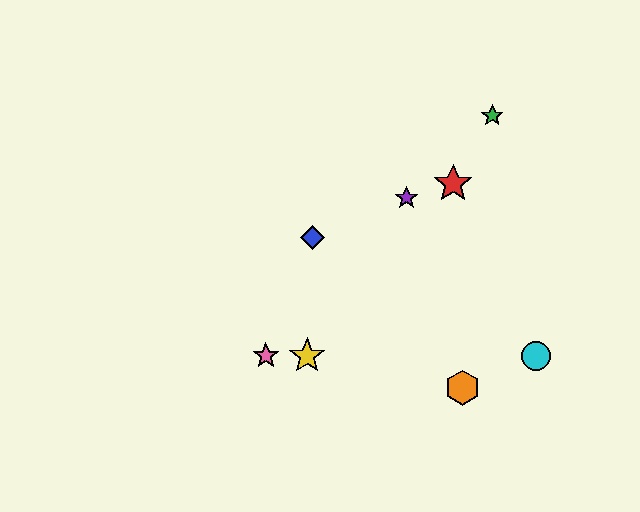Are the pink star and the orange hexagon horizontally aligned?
No, the pink star is at y≈356 and the orange hexagon is at y≈388.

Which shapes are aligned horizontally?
The yellow star, the cyan circle, the pink star are aligned horizontally.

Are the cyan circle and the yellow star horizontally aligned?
Yes, both are at y≈356.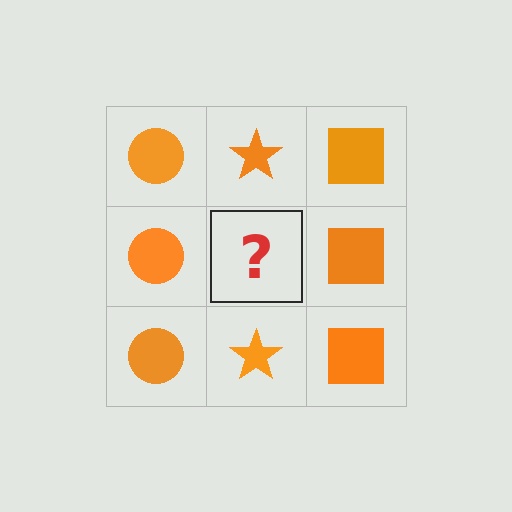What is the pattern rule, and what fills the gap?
The rule is that each column has a consistent shape. The gap should be filled with an orange star.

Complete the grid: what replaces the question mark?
The question mark should be replaced with an orange star.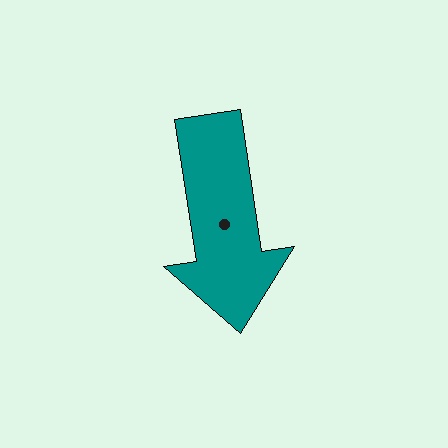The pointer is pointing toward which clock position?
Roughly 6 o'clock.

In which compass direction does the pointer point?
South.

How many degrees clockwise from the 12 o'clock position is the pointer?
Approximately 171 degrees.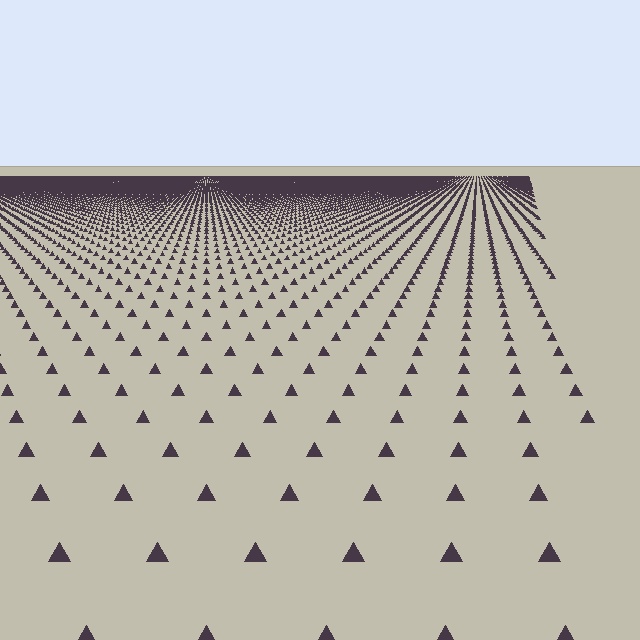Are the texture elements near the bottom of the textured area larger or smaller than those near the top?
Larger. Near the bottom, elements are closer to the viewer and appear at a bigger on-screen size.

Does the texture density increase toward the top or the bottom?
Density increases toward the top.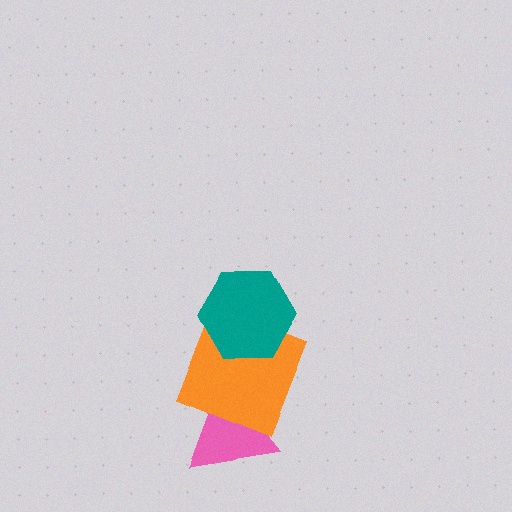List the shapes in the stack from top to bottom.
From top to bottom: the teal hexagon, the orange square, the pink triangle.